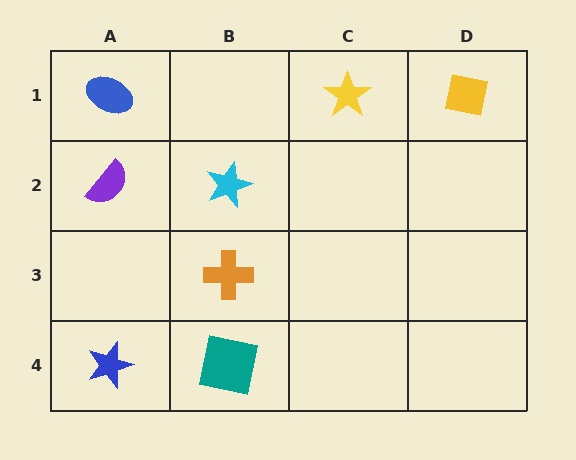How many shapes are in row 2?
2 shapes.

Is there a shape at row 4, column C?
No, that cell is empty.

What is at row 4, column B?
A teal square.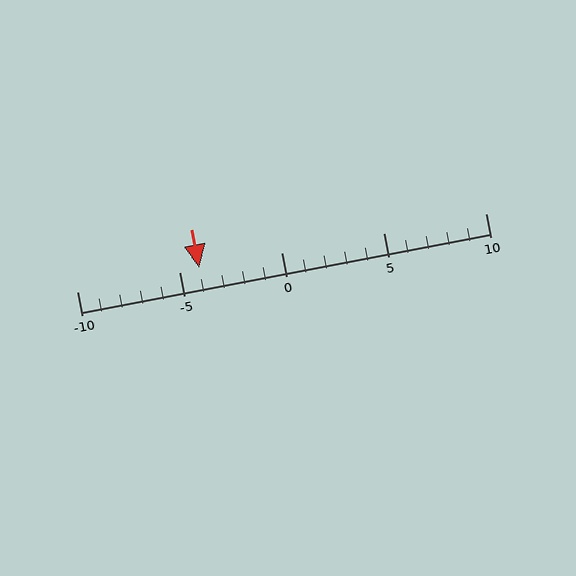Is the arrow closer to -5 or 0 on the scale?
The arrow is closer to -5.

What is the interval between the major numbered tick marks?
The major tick marks are spaced 5 units apart.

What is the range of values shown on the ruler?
The ruler shows values from -10 to 10.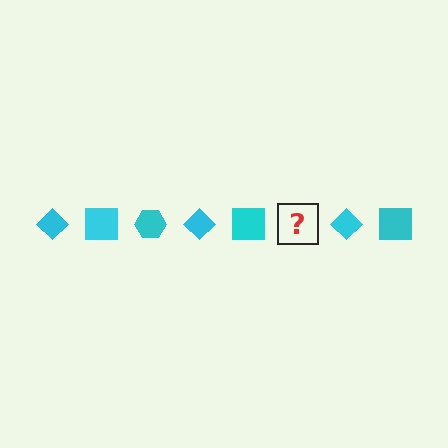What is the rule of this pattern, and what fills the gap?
The rule is that the pattern cycles through diamond, square, hexagon shapes in cyan. The gap should be filled with a cyan hexagon.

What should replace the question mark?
The question mark should be replaced with a cyan hexagon.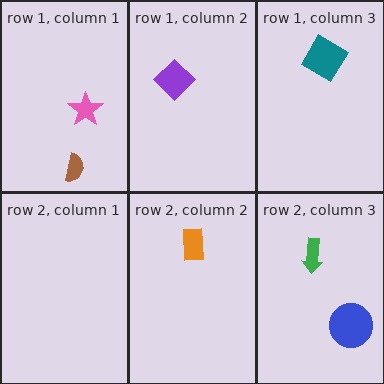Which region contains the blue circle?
The row 2, column 3 region.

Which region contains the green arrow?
The row 2, column 3 region.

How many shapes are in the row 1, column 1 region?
2.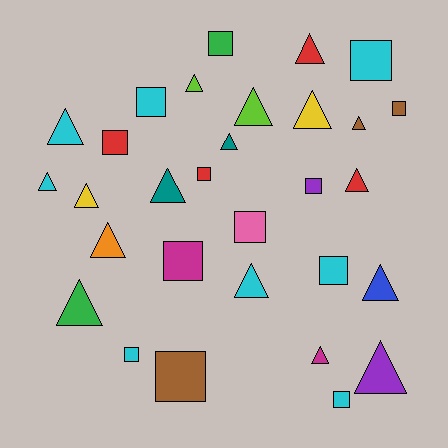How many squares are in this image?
There are 13 squares.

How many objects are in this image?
There are 30 objects.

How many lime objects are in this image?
There are 2 lime objects.